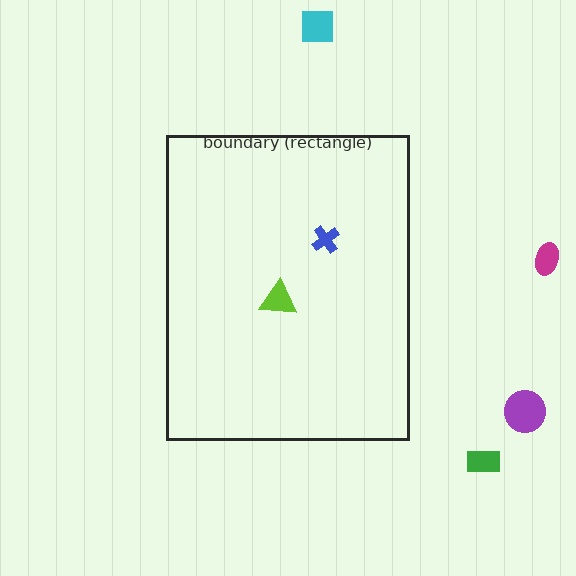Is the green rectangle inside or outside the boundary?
Outside.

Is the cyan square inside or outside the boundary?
Outside.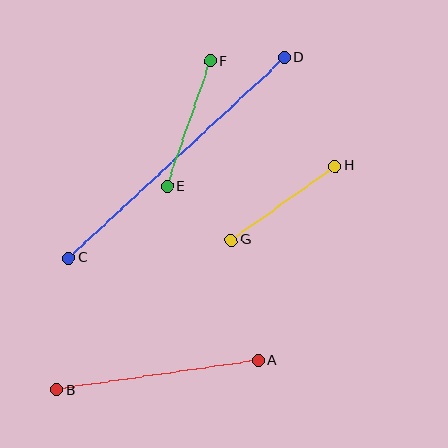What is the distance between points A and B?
The distance is approximately 204 pixels.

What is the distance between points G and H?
The distance is approximately 128 pixels.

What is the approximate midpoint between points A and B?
The midpoint is at approximately (157, 375) pixels.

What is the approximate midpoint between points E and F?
The midpoint is at approximately (189, 124) pixels.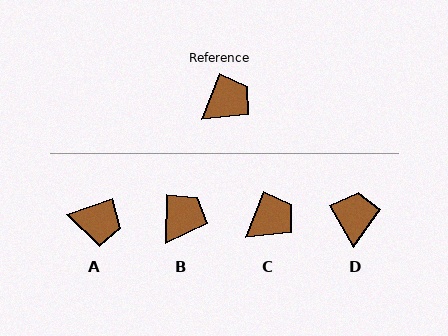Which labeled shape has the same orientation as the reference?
C.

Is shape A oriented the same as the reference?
No, it is off by about 50 degrees.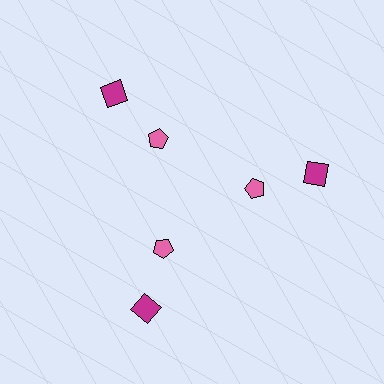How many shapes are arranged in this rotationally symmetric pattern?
There are 6 shapes, arranged in 3 groups of 2.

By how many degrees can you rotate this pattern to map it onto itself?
The pattern maps onto itself every 120 degrees of rotation.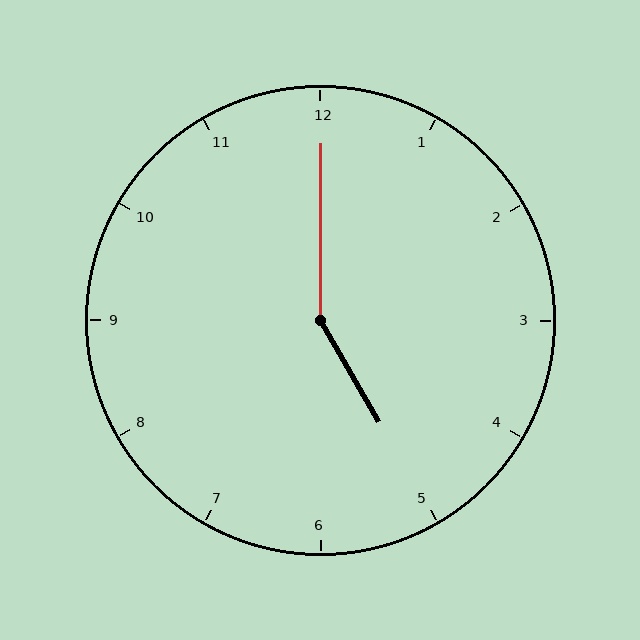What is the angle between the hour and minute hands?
Approximately 150 degrees.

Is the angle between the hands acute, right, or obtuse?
It is obtuse.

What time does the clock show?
5:00.